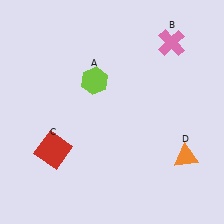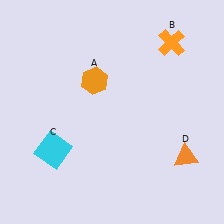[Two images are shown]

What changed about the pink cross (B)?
In Image 1, B is pink. In Image 2, it changed to orange.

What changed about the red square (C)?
In Image 1, C is red. In Image 2, it changed to cyan.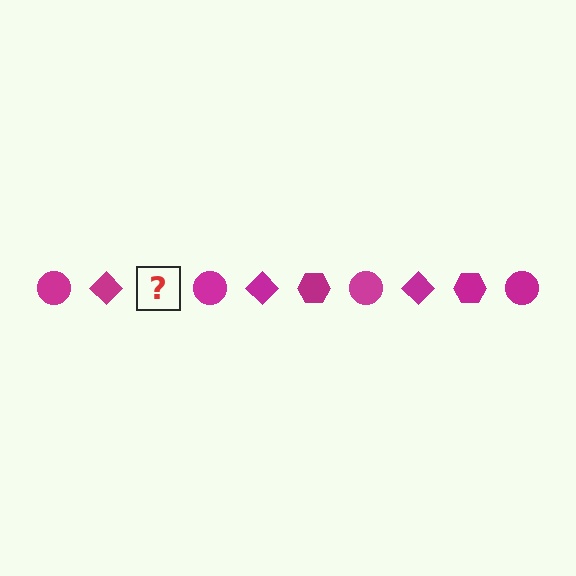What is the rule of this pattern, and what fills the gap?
The rule is that the pattern cycles through circle, diamond, hexagon shapes in magenta. The gap should be filled with a magenta hexagon.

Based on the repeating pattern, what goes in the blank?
The blank should be a magenta hexagon.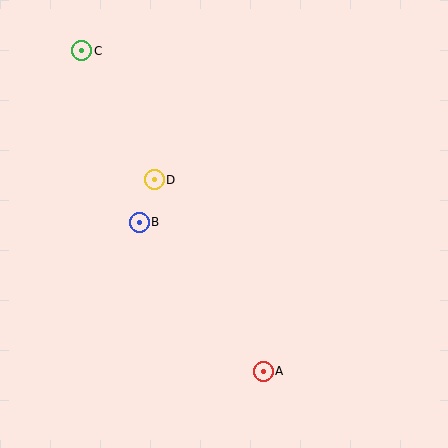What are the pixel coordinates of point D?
Point D is at (154, 180).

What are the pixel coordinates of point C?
Point C is at (82, 51).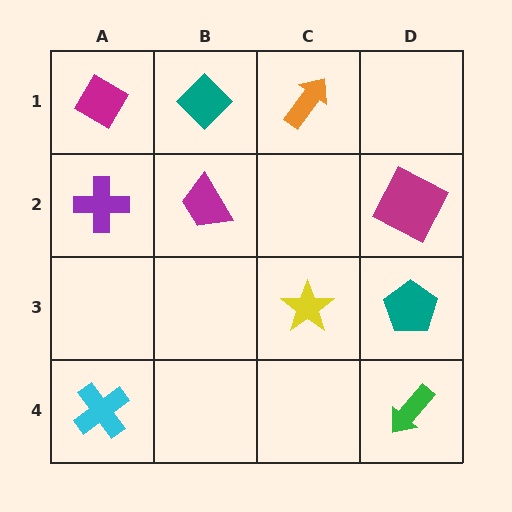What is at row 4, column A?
A cyan cross.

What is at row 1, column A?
A magenta diamond.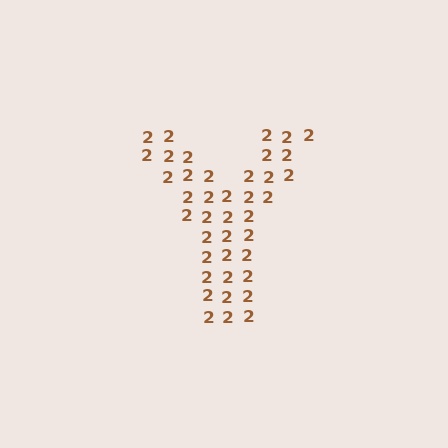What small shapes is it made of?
It is made of small digit 2's.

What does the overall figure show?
The overall figure shows the letter Y.